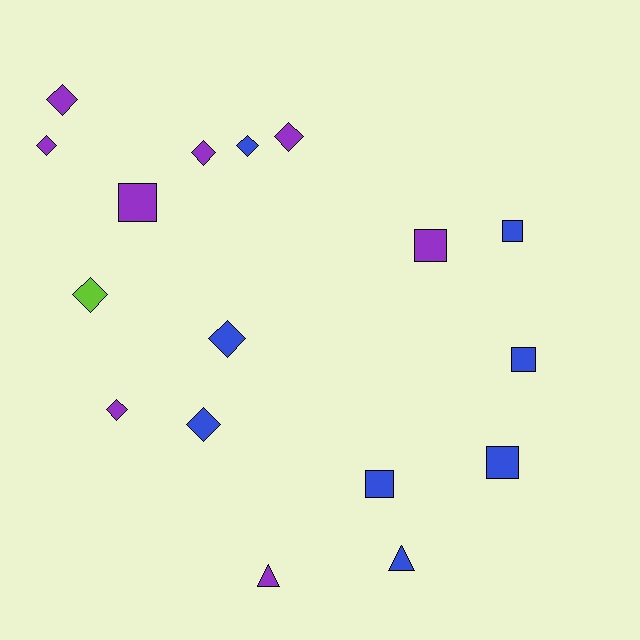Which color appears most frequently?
Purple, with 8 objects.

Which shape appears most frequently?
Diamond, with 9 objects.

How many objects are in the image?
There are 17 objects.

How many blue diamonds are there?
There are 3 blue diamonds.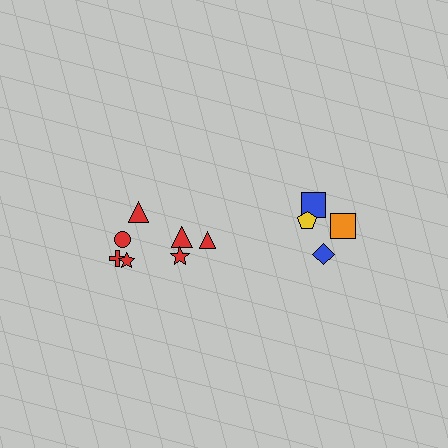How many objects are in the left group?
There are 7 objects.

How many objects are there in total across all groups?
There are 11 objects.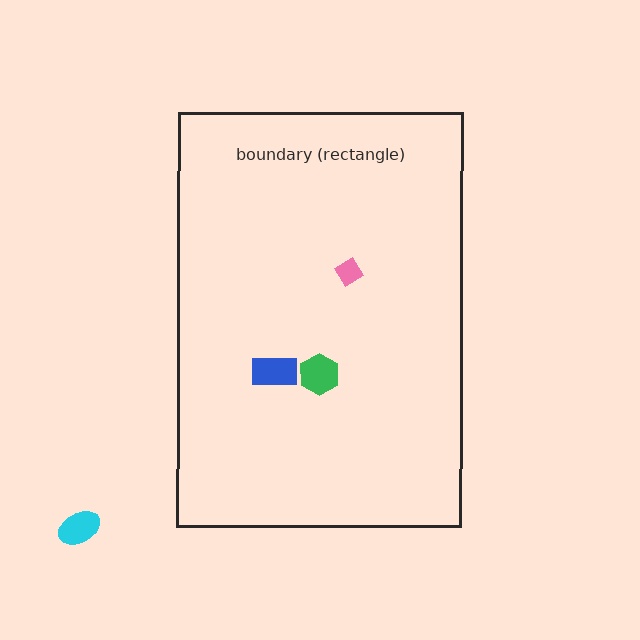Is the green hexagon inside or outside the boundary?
Inside.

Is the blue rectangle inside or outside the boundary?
Inside.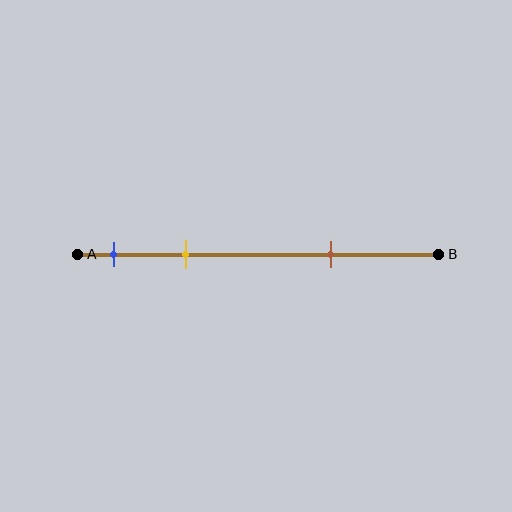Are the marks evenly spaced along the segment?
No, the marks are not evenly spaced.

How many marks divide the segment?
There are 3 marks dividing the segment.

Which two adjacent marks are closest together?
The blue and yellow marks are the closest adjacent pair.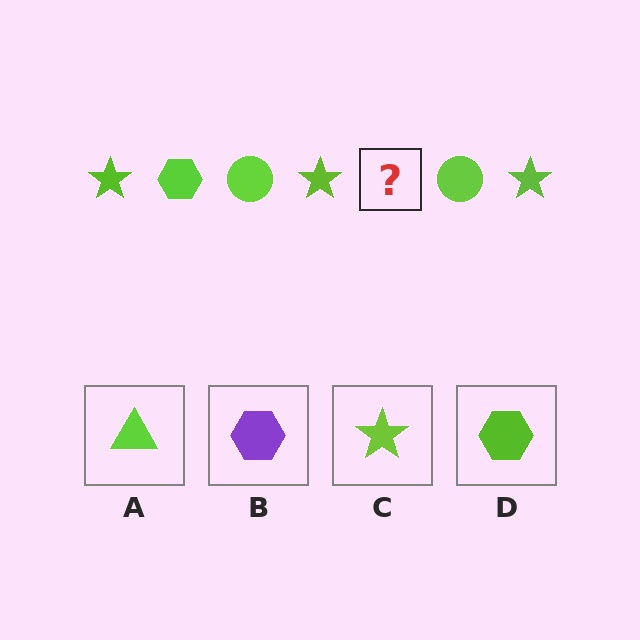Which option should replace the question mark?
Option D.